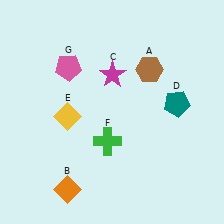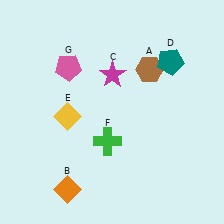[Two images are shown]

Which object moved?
The teal pentagon (D) moved up.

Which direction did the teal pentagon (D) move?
The teal pentagon (D) moved up.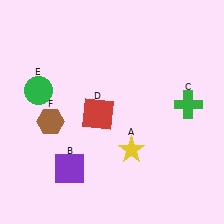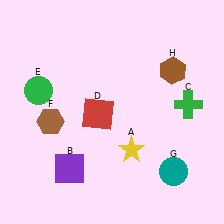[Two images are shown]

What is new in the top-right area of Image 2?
A brown hexagon (H) was added in the top-right area of Image 2.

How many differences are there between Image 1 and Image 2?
There are 2 differences between the two images.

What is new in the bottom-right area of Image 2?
A teal circle (G) was added in the bottom-right area of Image 2.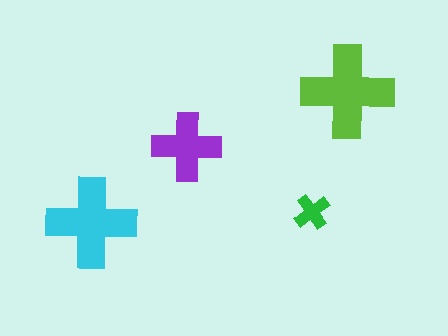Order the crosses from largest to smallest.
the lime one, the cyan one, the purple one, the green one.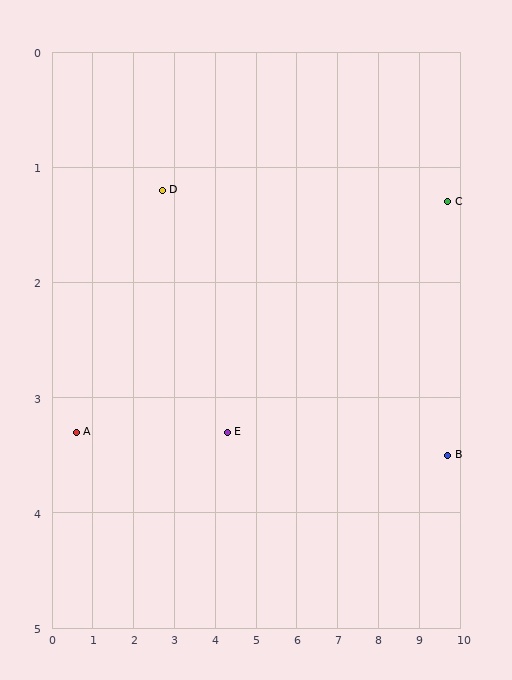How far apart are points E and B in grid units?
Points E and B are about 5.4 grid units apart.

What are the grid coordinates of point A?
Point A is at approximately (0.6, 3.3).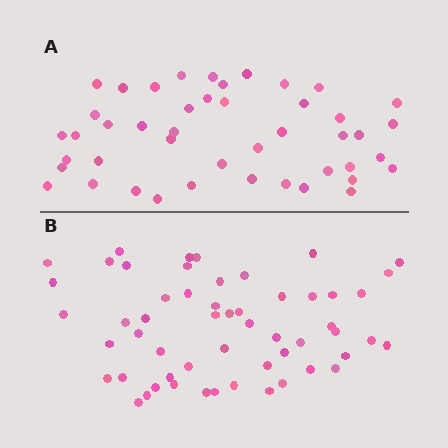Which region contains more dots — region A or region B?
Region B (the bottom region) has more dots.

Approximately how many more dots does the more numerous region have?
Region B has roughly 10 or so more dots than region A.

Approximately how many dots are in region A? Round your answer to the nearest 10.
About 40 dots. (The exact count is 45, which rounds to 40.)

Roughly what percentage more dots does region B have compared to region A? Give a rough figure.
About 20% more.